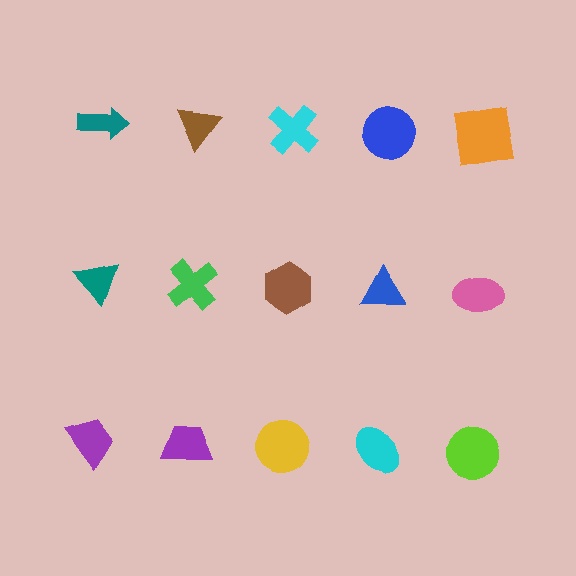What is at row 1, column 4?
A blue circle.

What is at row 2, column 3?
A brown hexagon.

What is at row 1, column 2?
A brown triangle.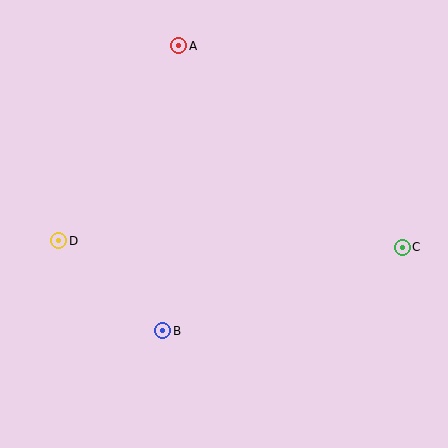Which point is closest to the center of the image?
Point B at (163, 331) is closest to the center.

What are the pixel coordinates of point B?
Point B is at (163, 331).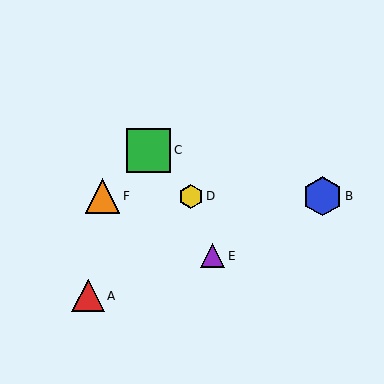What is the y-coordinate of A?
Object A is at y≈296.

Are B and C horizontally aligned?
No, B is at y≈196 and C is at y≈150.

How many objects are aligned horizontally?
3 objects (B, D, F) are aligned horizontally.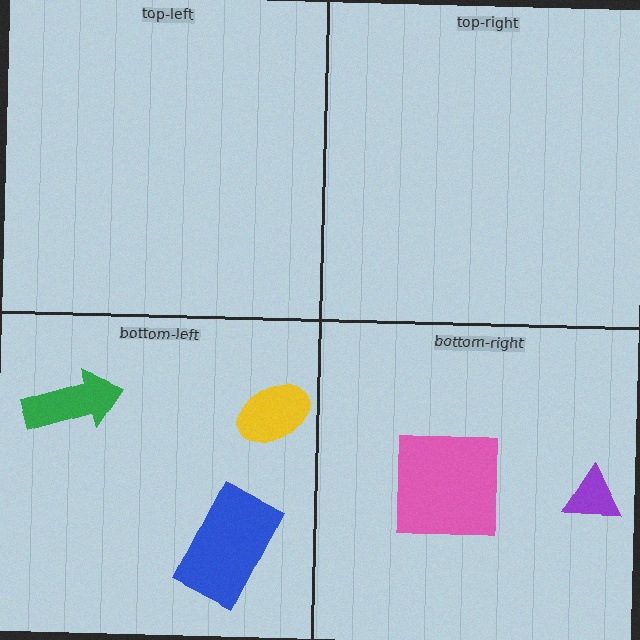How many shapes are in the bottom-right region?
2.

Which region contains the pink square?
The bottom-right region.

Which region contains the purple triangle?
The bottom-right region.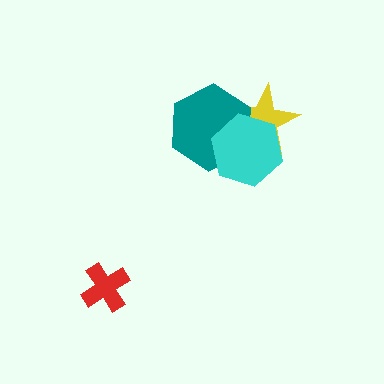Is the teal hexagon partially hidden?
Yes, it is partially covered by another shape.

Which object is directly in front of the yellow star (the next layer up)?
The teal hexagon is directly in front of the yellow star.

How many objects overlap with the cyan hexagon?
2 objects overlap with the cyan hexagon.